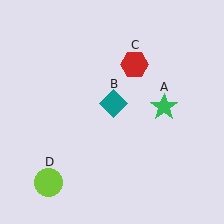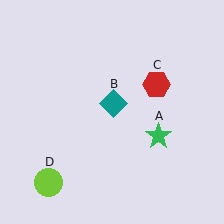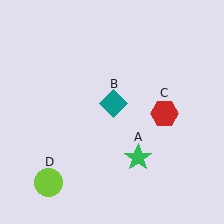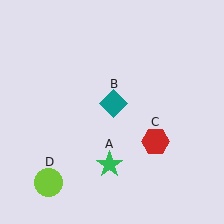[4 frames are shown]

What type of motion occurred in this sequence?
The green star (object A), red hexagon (object C) rotated clockwise around the center of the scene.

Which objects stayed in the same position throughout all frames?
Teal diamond (object B) and lime circle (object D) remained stationary.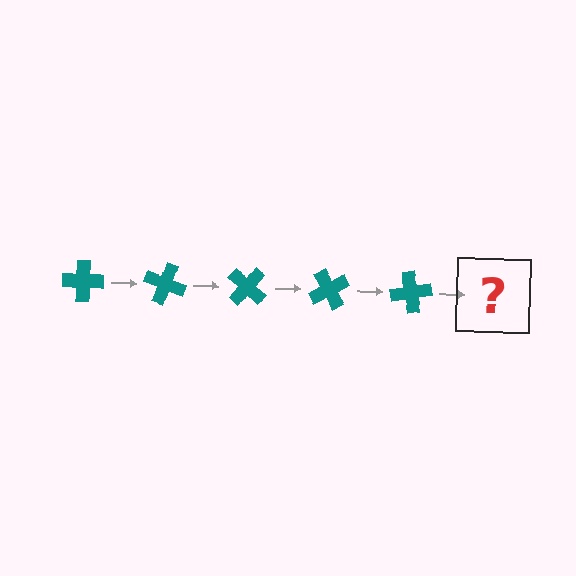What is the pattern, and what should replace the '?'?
The pattern is that the cross rotates 20 degrees each step. The '?' should be a teal cross rotated 100 degrees.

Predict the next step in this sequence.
The next step is a teal cross rotated 100 degrees.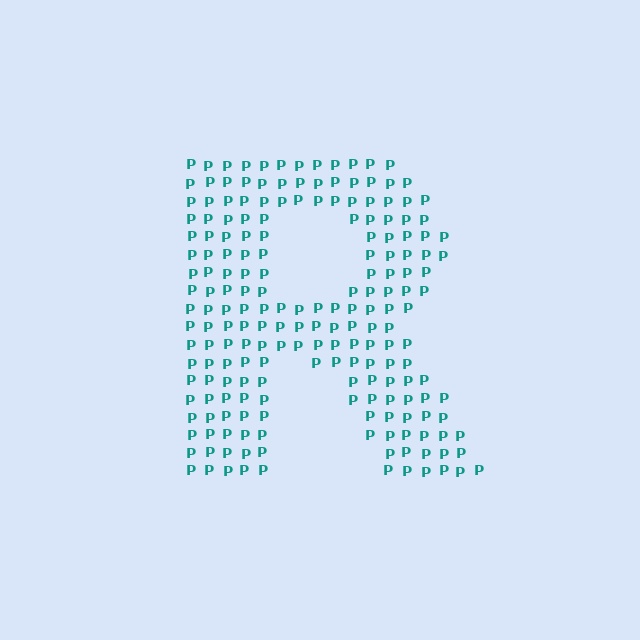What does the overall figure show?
The overall figure shows the letter R.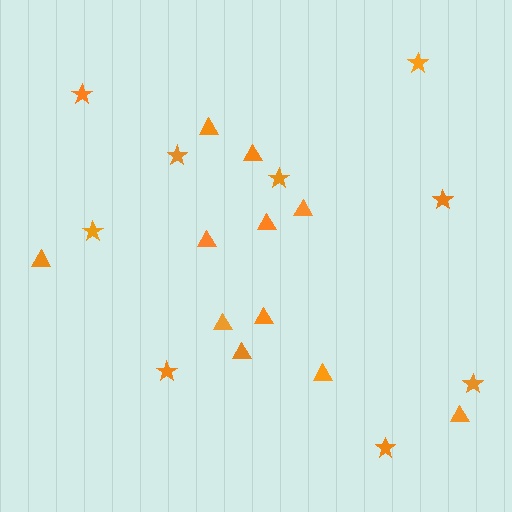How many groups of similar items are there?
There are 2 groups: one group of stars (9) and one group of triangles (11).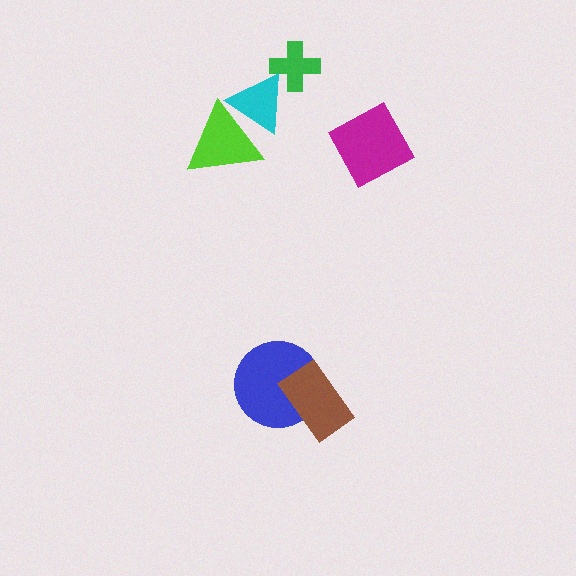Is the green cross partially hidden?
Yes, it is partially covered by another shape.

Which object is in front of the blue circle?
The brown rectangle is in front of the blue circle.